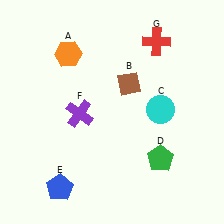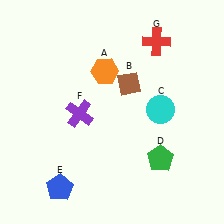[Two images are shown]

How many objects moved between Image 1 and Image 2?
1 object moved between the two images.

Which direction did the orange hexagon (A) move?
The orange hexagon (A) moved right.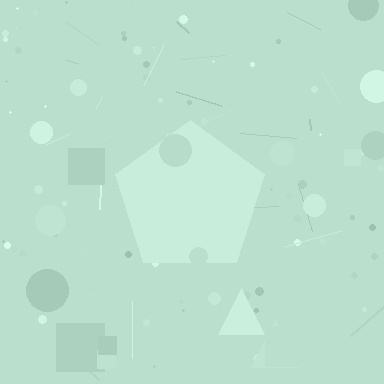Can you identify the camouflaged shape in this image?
The camouflaged shape is a pentagon.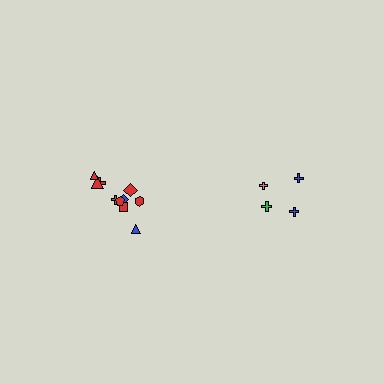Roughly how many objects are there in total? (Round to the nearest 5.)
Roughly 15 objects in total.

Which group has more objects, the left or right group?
The left group.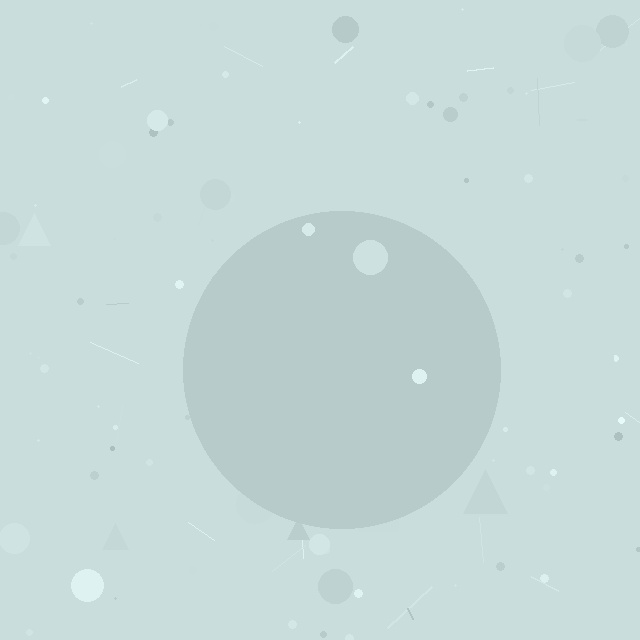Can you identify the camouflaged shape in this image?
The camouflaged shape is a circle.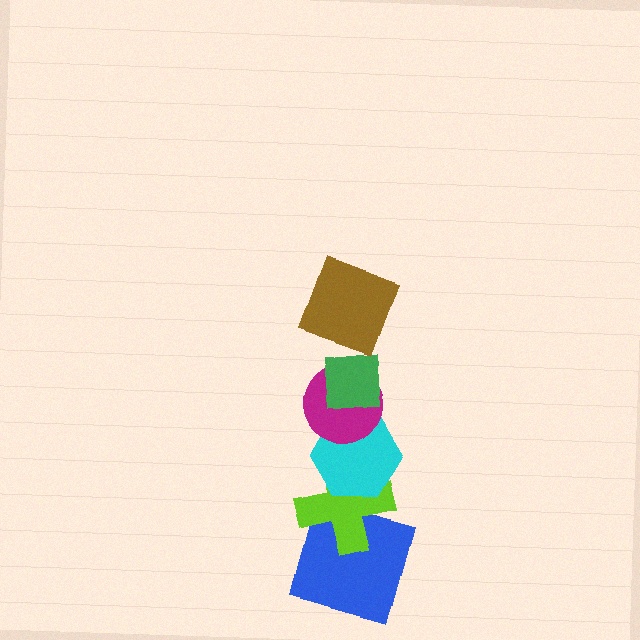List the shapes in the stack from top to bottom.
From top to bottom: the brown square, the green square, the magenta circle, the cyan hexagon, the lime cross, the blue square.